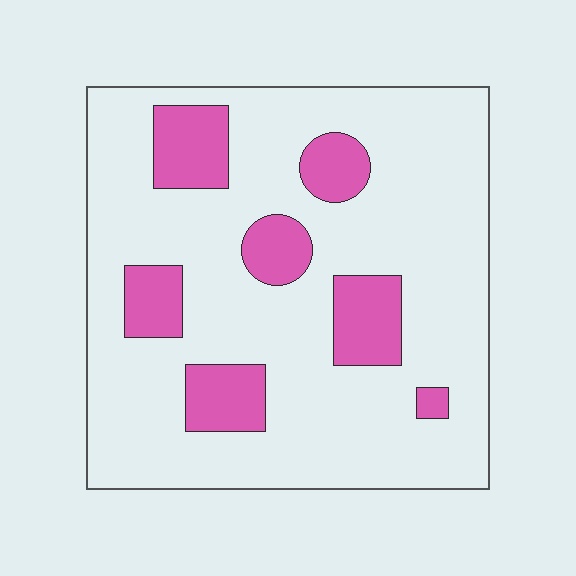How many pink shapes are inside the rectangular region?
7.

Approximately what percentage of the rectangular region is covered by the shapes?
Approximately 20%.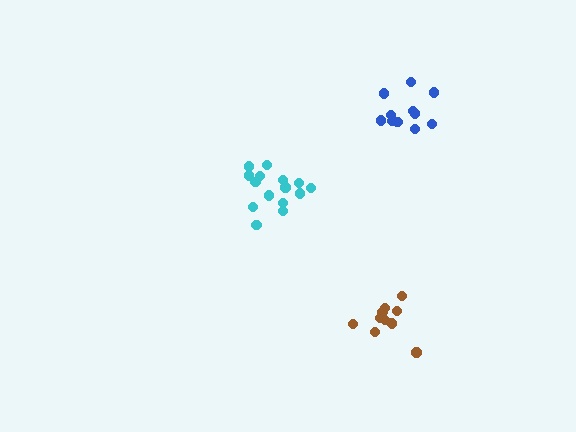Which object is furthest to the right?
The blue cluster is rightmost.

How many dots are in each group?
Group 1: 15 dots, Group 2: 10 dots, Group 3: 11 dots (36 total).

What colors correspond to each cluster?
The clusters are colored: cyan, brown, blue.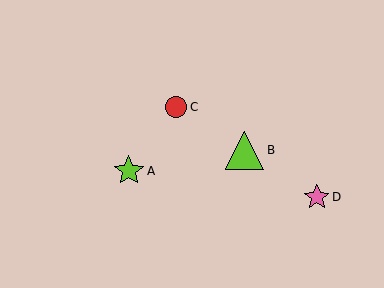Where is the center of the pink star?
The center of the pink star is at (317, 197).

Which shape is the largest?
The lime triangle (labeled B) is the largest.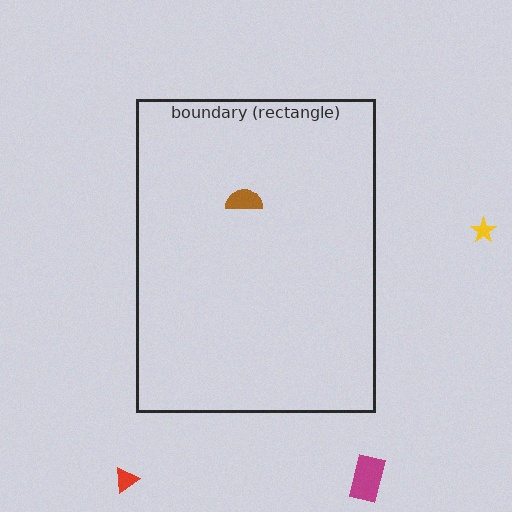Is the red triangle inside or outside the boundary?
Outside.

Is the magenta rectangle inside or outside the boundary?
Outside.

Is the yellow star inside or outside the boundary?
Outside.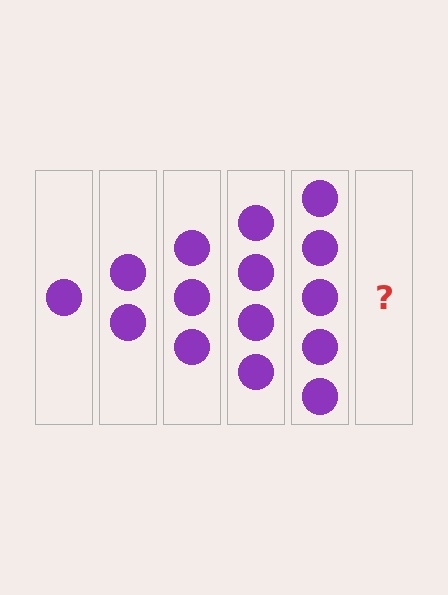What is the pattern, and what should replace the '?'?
The pattern is that each step adds one more circle. The '?' should be 6 circles.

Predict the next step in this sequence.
The next step is 6 circles.